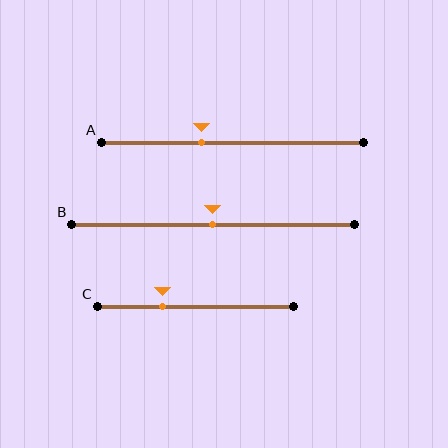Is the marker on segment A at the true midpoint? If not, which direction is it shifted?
No, the marker on segment A is shifted to the left by about 12% of the segment length.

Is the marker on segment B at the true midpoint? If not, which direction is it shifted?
Yes, the marker on segment B is at the true midpoint.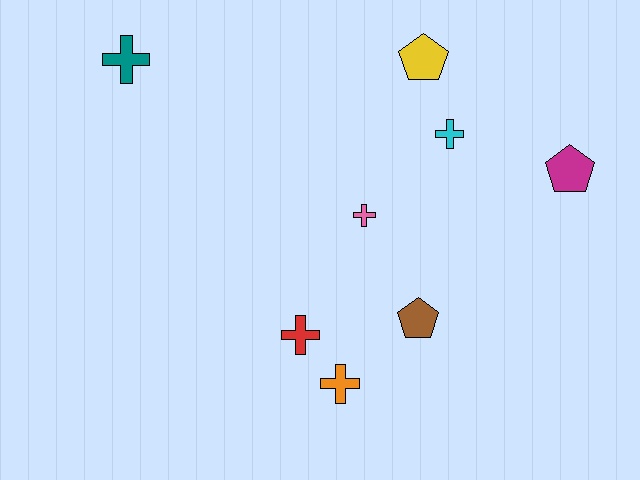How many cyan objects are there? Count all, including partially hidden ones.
There is 1 cyan object.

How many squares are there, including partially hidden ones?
There are no squares.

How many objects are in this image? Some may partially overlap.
There are 8 objects.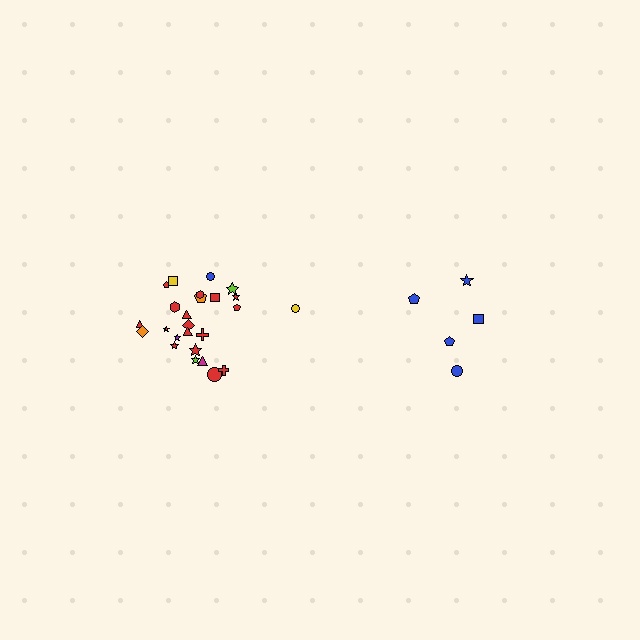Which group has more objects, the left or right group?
The left group.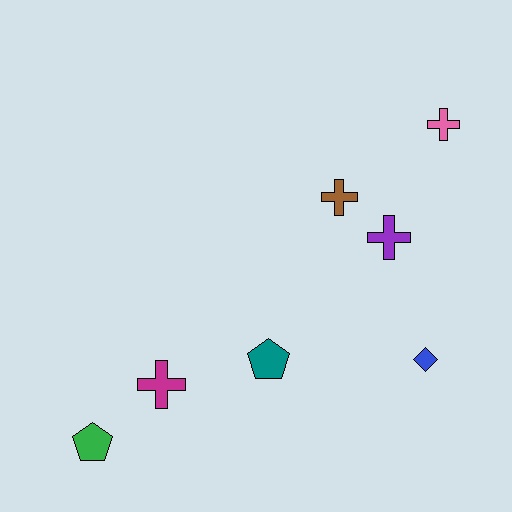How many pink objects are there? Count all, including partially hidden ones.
There is 1 pink object.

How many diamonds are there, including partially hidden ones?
There is 1 diamond.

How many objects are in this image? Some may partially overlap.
There are 7 objects.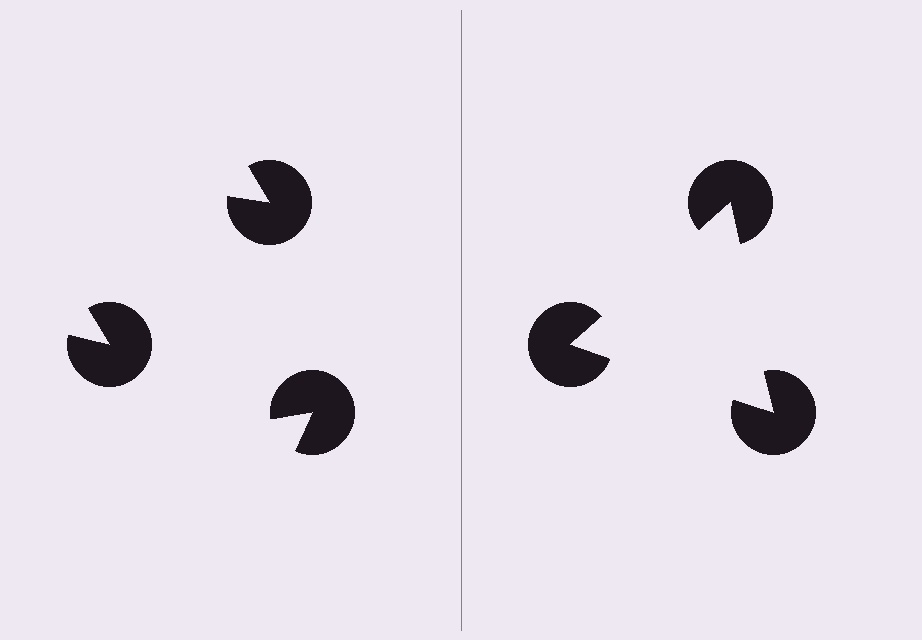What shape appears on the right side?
An illusory triangle.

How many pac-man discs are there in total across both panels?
6 — 3 on each side.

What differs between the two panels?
The pac-man discs are positioned identically on both sides; only the wedge orientations differ. On the right they align to a triangle; on the left they are misaligned.